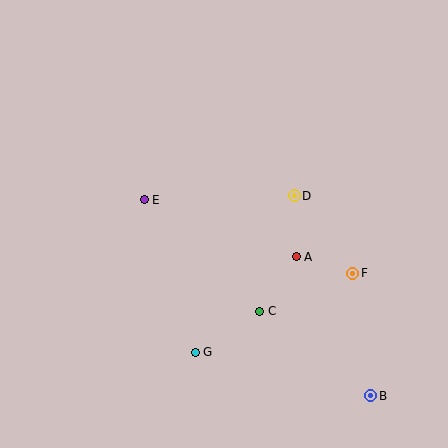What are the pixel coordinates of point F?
Point F is at (353, 273).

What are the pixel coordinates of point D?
Point D is at (294, 196).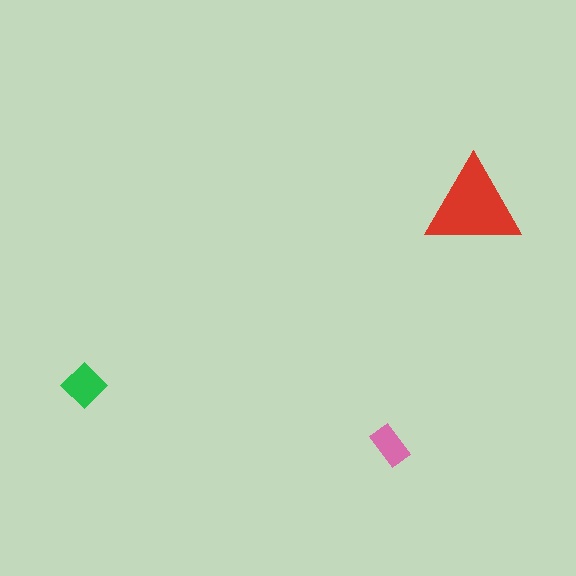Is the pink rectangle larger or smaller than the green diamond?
Smaller.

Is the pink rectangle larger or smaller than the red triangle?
Smaller.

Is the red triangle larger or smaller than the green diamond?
Larger.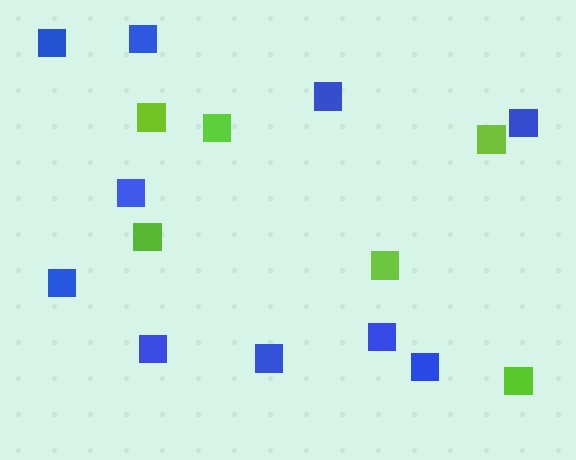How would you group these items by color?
There are 2 groups: one group of lime squares (6) and one group of blue squares (10).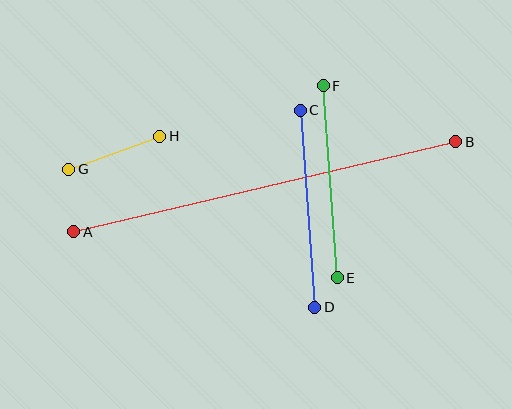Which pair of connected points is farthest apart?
Points A and B are farthest apart.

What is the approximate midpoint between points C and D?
The midpoint is at approximately (307, 209) pixels.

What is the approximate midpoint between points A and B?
The midpoint is at approximately (265, 187) pixels.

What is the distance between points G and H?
The distance is approximately 97 pixels.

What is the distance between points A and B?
The distance is approximately 392 pixels.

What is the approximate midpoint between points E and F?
The midpoint is at approximately (330, 182) pixels.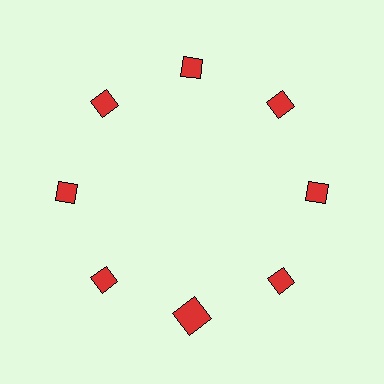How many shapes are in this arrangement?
There are 8 shapes arranged in a ring pattern.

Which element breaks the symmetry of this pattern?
The red square at roughly the 6 o'clock position breaks the symmetry. All other shapes are red diamonds.